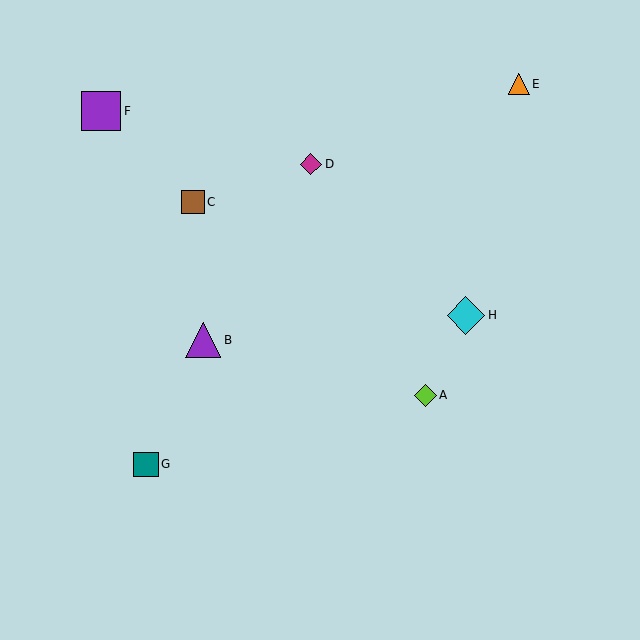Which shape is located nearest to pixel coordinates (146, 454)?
The teal square (labeled G) at (146, 464) is nearest to that location.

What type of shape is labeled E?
Shape E is an orange triangle.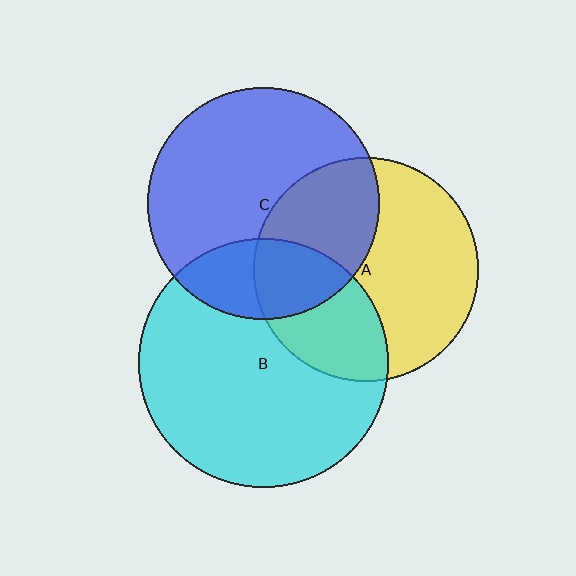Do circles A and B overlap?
Yes.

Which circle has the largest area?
Circle B (cyan).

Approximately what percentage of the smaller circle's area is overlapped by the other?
Approximately 35%.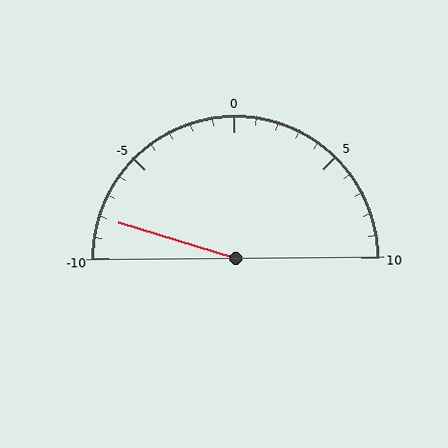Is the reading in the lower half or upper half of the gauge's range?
The reading is in the lower half of the range (-10 to 10).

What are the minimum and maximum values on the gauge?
The gauge ranges from -10 to 10.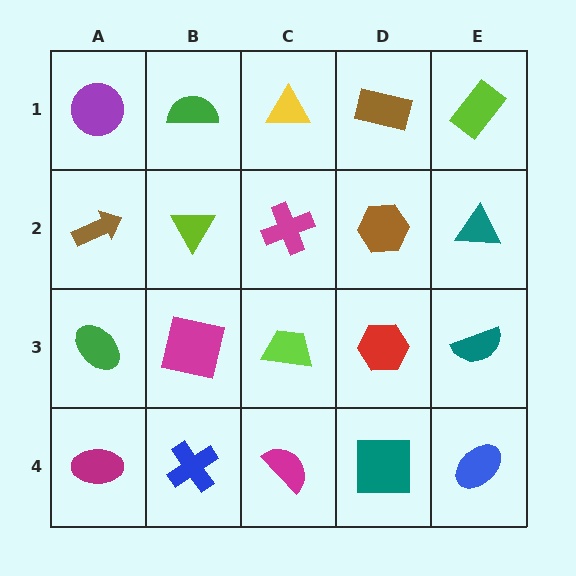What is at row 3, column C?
A lime trapezoid.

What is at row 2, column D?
A brown hexagon.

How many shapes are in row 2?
5 shapes.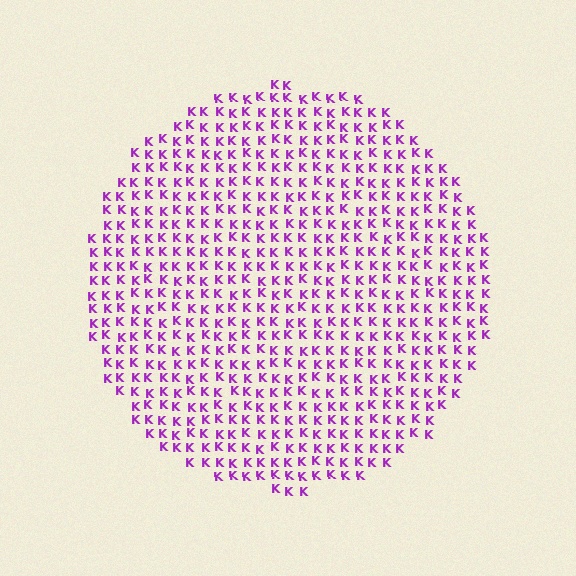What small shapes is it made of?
It is made of small letter K's.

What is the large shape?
The large shape is a circle.